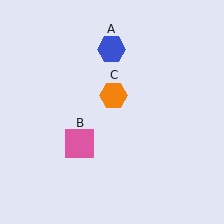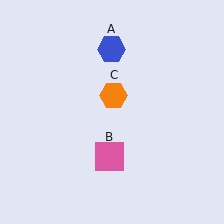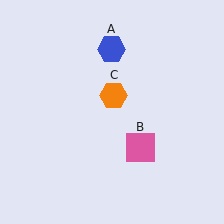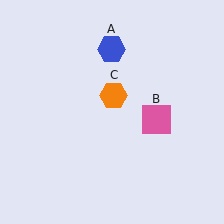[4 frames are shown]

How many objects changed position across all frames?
1 object changed position: pink square (object B).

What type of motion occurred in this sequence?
The pink square (object B) rotated counterclockwise around the center of the scene.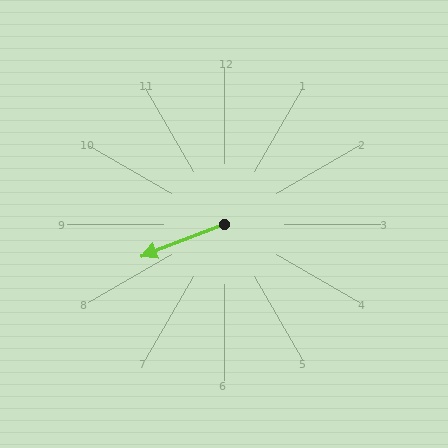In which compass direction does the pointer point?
West.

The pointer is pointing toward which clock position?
Roughly 8 o'clock.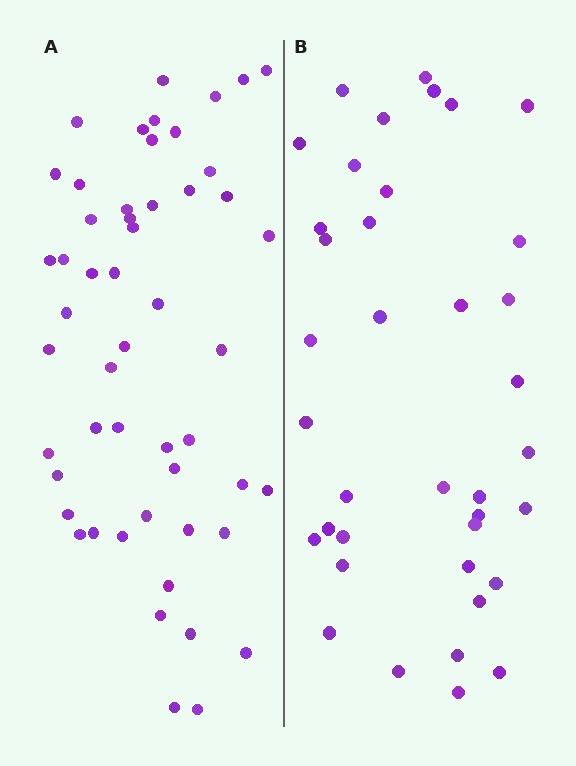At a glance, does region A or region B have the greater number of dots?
Region A (the left region) has more dots.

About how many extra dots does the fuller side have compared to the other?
Region A has approximately 15 more dots than region B.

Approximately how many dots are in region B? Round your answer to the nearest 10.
About 40 dots. (The exact count is 38, which rounds to 40.)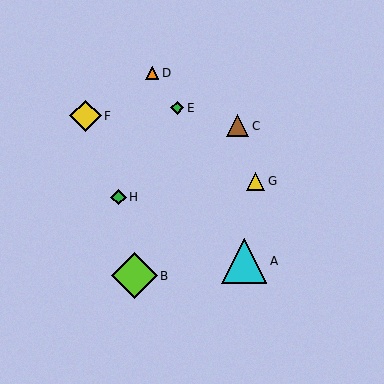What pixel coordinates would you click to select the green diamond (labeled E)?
Click at (177, 108) to select the green diamond E.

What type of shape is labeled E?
Shape E is a green diamond.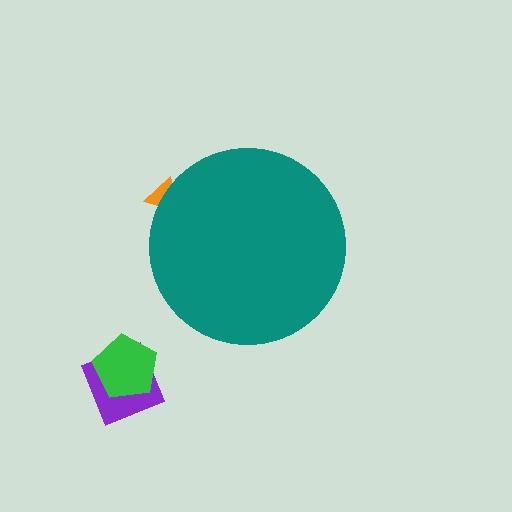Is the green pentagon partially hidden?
No, the green pentagon is fully visible.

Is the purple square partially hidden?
No, the purple square is fully visible.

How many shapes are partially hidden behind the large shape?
1 shape is partially hidden.